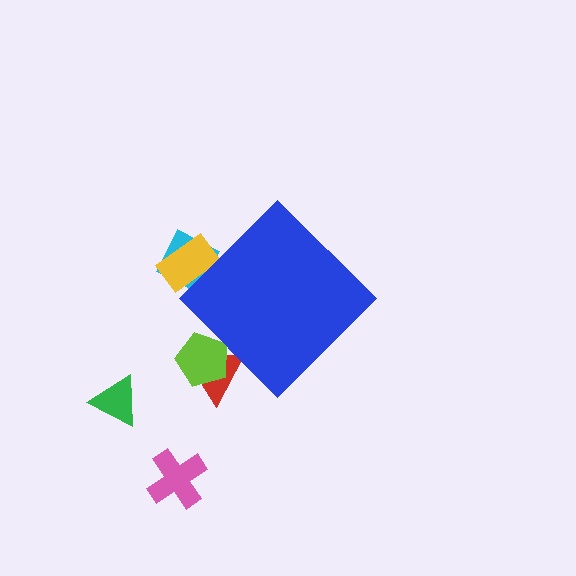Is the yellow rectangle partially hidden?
Yes, the yellow rectangle is partially hidden behind the blue diamond.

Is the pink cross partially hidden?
No, the pink cross is fully visible.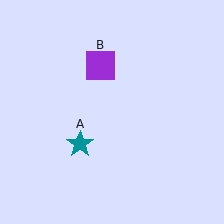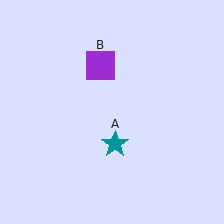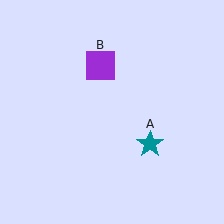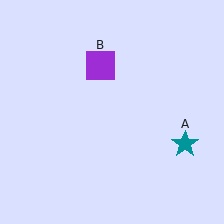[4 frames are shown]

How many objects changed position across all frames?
1 object changed position: teal star (object A).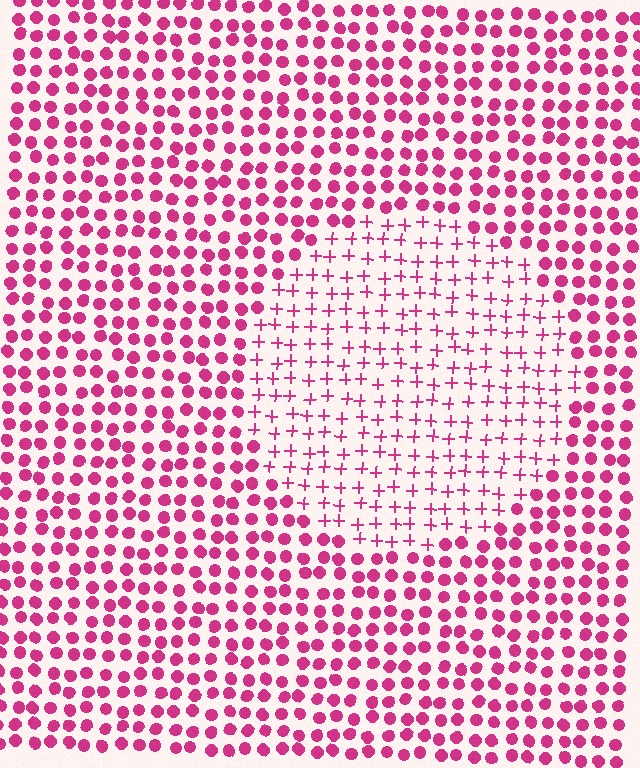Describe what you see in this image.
The image is filled with small magenta elements arranged in a uniform grid. A circle-shaped region contains plus signs, while the surrounding area contains circles. The boundary is defined purely by the change in element shape.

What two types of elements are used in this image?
The image uses plus signs inside the circle region and circles outside it.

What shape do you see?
I see a circle.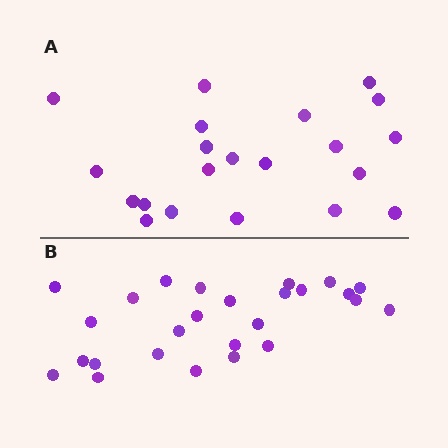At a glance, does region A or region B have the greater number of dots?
Region B (the bottom region) has more dots.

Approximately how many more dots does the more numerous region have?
Region B has about 5 more dots than region A.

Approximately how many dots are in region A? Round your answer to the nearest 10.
About 20 dots. (The exact count is 21, which rounds to 20.)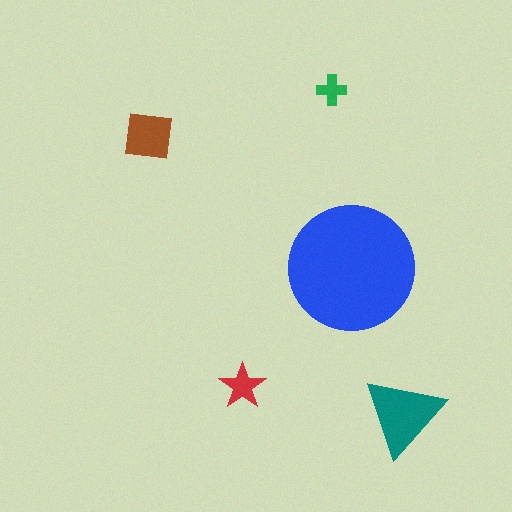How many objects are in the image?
There are 5 objects in the image.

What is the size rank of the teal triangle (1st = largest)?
2nd.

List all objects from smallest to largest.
The green cross, the red star, the brown square, the teal triangle, the blue circle.